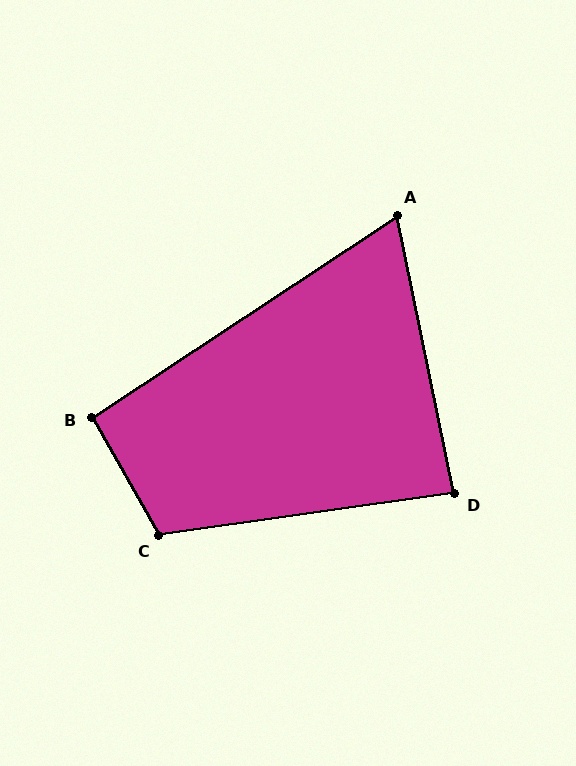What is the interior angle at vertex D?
Approximately 86 degrees (approximately right).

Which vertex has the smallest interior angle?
A, at approximately 68 degrees.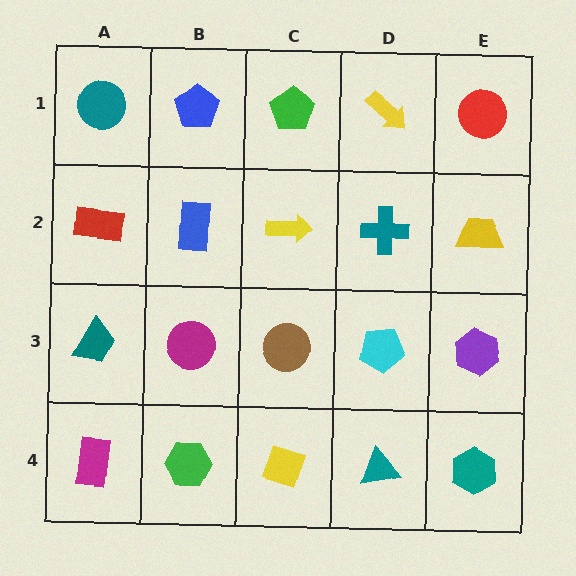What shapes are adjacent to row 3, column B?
A blue rectangle (row 2, column B), a green hexagon (row 4, column B), a teal trapezoid (row 3, column A), a brown circle (row 3, column C).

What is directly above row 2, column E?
A red circle.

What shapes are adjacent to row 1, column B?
A blue rectangle (row 2, column B), a teal circle (row 1, column A), a green pentagon (row 1, column C).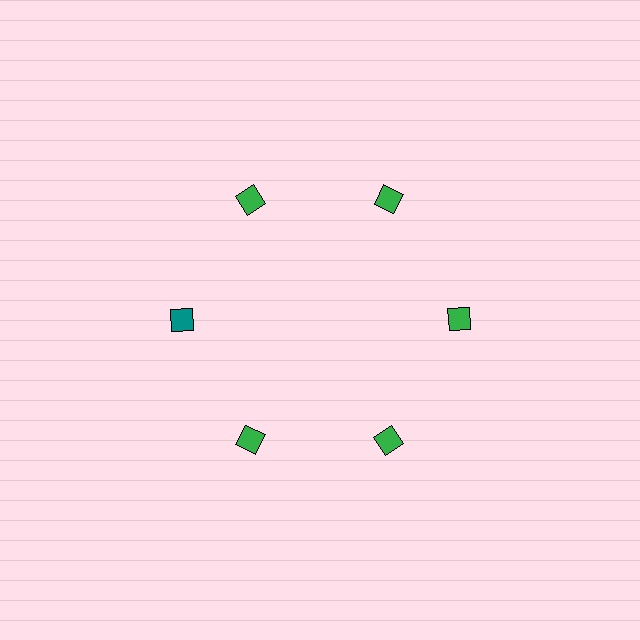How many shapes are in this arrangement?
There are 6 shapes arranged in a ring pattern.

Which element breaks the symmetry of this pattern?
The teal diamond at roughly the 9 o'clock position breaks the symmetry. All other shapes are green diamonds.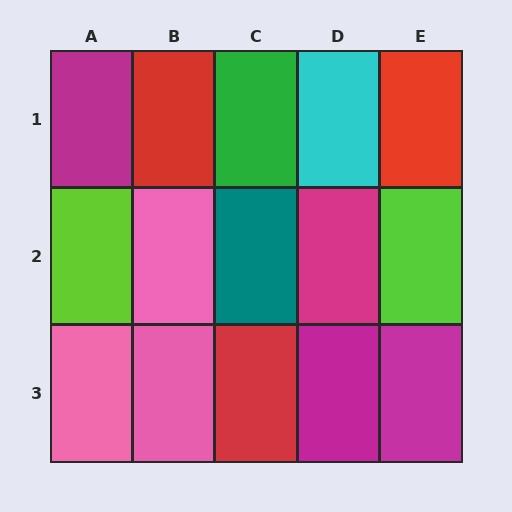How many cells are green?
1 cell is green.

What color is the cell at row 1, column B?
Red.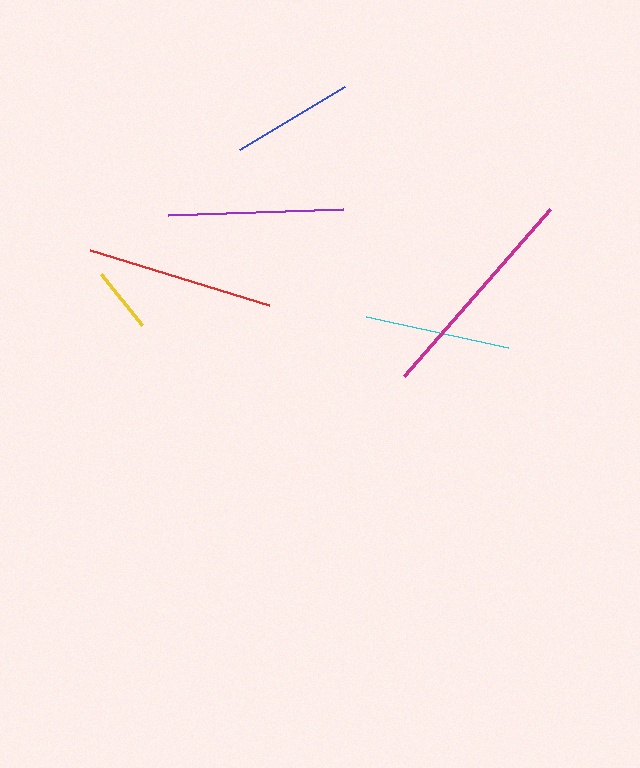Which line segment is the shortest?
The yellow line is the shortest at approximately 66 pixels.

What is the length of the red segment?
The red segment is approximately 187 pixels long.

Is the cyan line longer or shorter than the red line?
The red line is longer than the cyan line.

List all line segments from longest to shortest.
From longest to shortest: magenta, red, purple, cyan, blue, yellow.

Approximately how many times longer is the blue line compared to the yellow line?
The blue line is approximately 1.9 times the length of the yellow line.